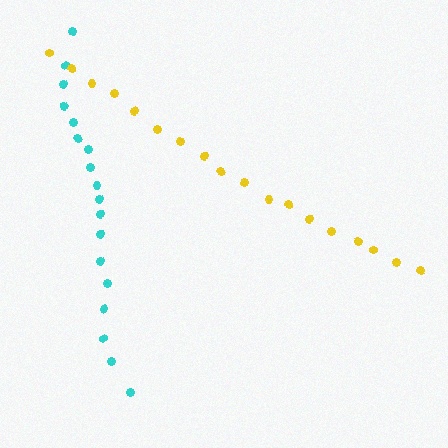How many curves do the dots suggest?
There are 2 distinct paths.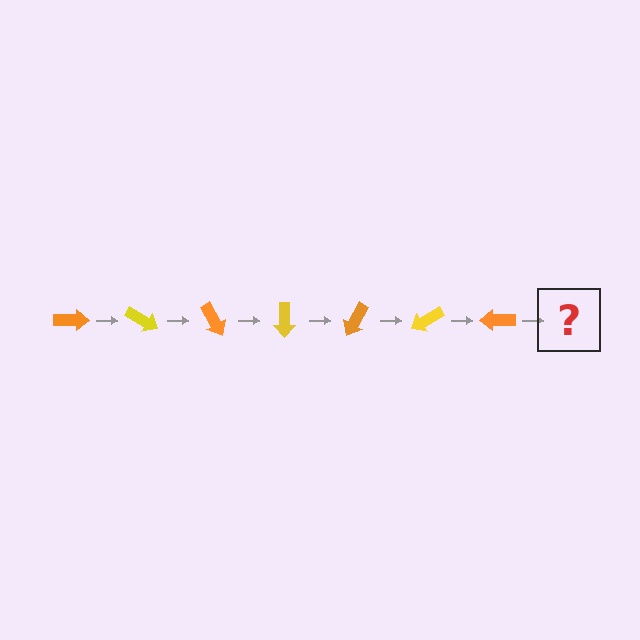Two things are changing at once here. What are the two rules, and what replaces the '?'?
The two rules are that it rotates 30 degrees each step and the color cycles through orange and yellow. The '?' should be a yellow arrow, rotated 210 degrees from the start.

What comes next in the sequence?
The next element should be a yellow arrow, rotated 210 degrees from the start.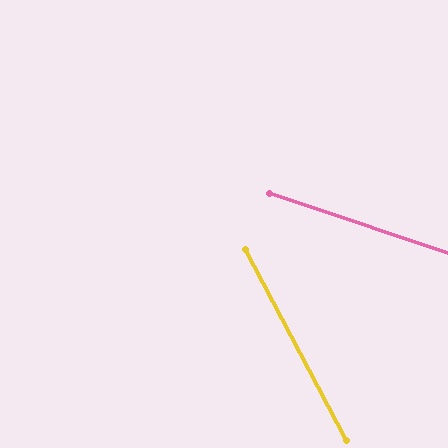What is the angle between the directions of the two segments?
Approximately 44 degrees.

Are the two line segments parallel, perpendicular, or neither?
Neither parallel nor perpendicular — they differ by about 44°.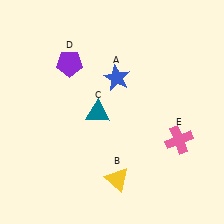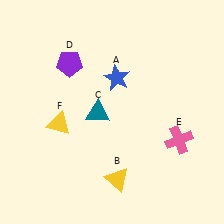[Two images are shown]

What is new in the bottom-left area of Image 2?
A yellow triangle (F) was added in the bottom-left area of Image 2.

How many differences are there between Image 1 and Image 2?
There is 1 difference between the two images.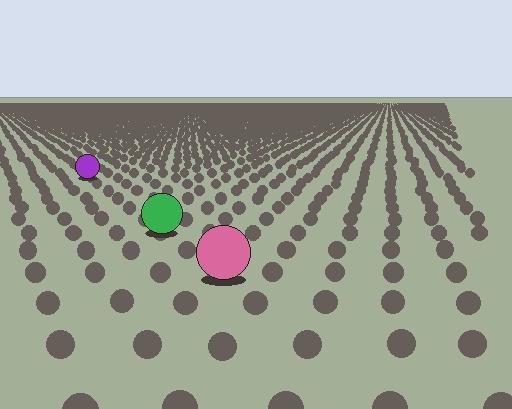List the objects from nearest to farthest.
From nearest to farthest: the pink circle, the green circle, the purple circle.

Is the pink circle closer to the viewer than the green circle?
Yes. The pink circle is closer — you can tell from the texture gradient: the ground texture is coarser near it.